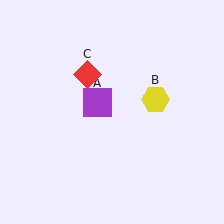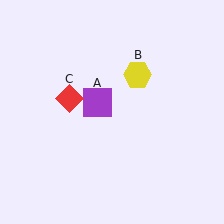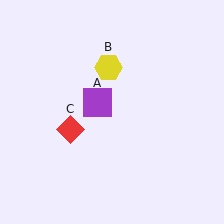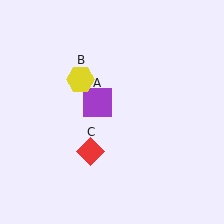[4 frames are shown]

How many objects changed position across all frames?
2 objects changed position: yellow hexagon (object B), red diamond (object C).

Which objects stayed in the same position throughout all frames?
Purple square (object A) remained stationary.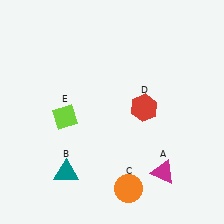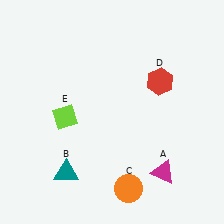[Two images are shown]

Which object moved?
The red hexagon (D) moved up.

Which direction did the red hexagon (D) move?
The red hexagon (D) moved up.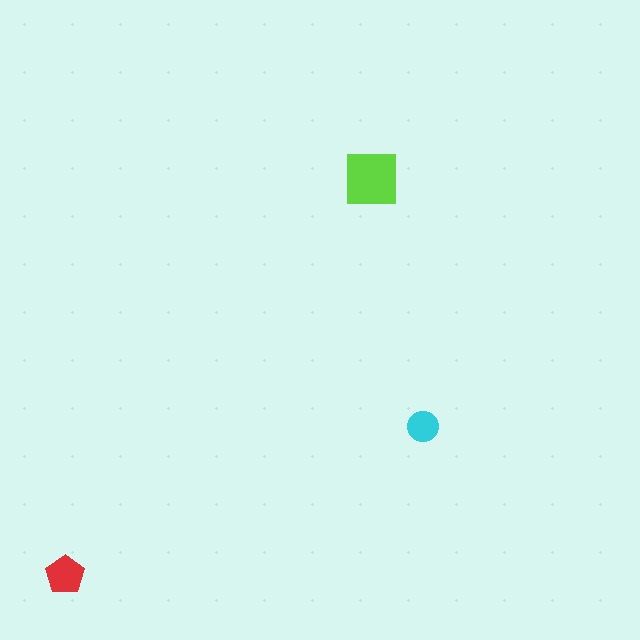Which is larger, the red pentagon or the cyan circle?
The red pentagon.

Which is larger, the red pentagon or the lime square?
The lime square.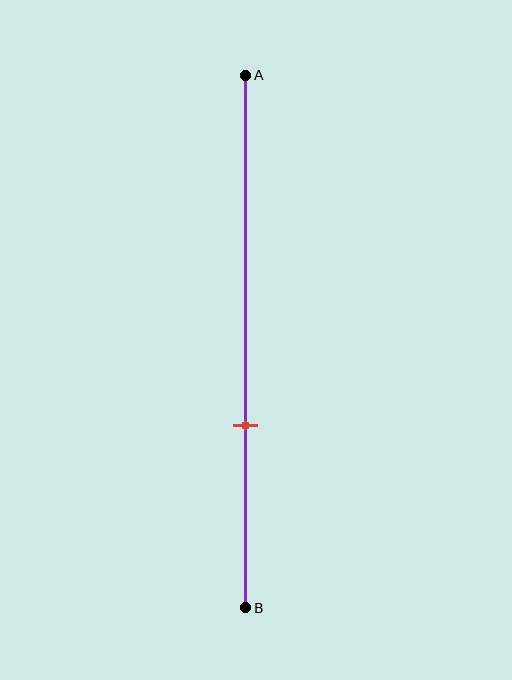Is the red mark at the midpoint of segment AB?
No, the mark is at about 65% from A, not at the 50% midpoint.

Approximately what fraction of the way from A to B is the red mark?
The red mark is approximately 65% of the way from A to B.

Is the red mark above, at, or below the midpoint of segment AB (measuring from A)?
The red mark is below the midpoint of segment AB.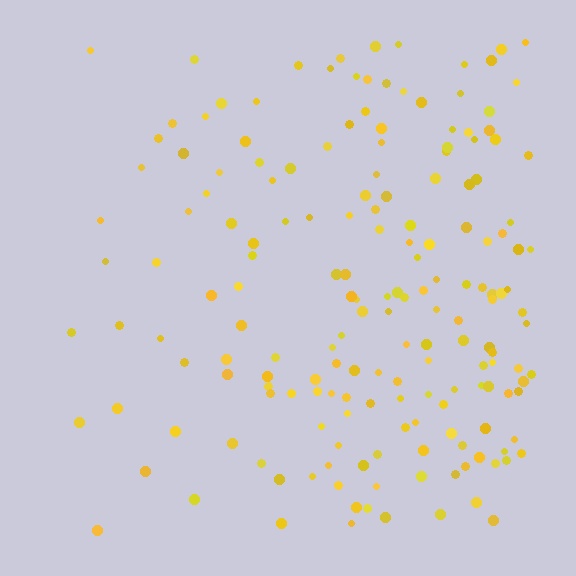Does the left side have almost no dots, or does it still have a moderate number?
Still a moderate number, just noticeably fewer than the right.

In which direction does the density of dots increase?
From left to right, with the right side densest.